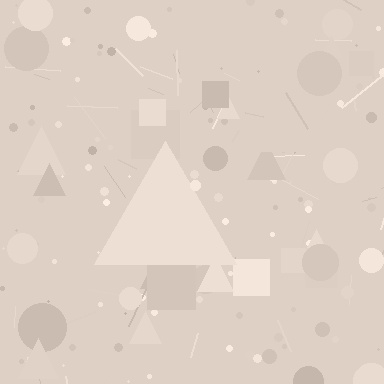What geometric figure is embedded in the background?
A triangle is embedded in the background.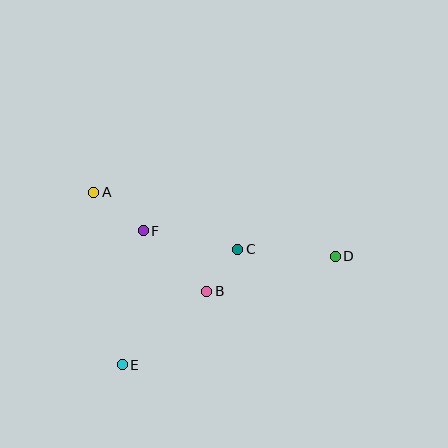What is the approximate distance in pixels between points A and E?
The distance between A and E is approximately 175 pixels.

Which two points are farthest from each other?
Points A and D are farthest from each other.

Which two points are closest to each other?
Points B and C are closest to each other.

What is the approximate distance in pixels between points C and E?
The distance between C and E is approximately 163 pixels.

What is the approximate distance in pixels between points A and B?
The distance between A and B is approximately 150 pixels.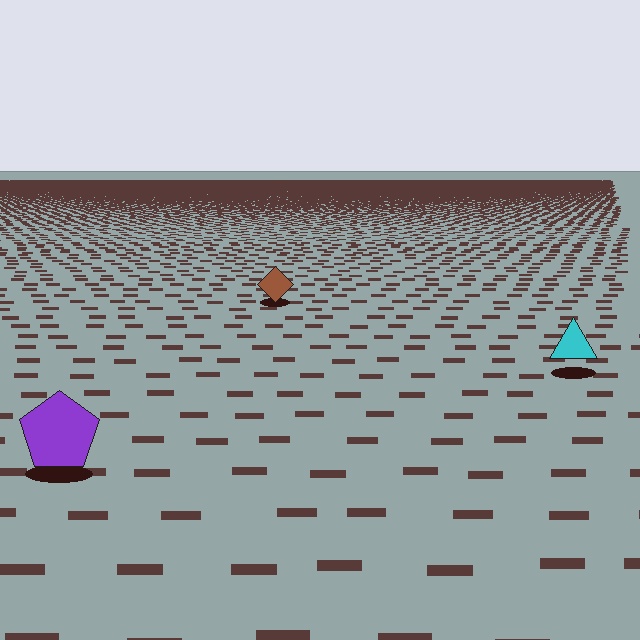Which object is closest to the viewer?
The purple pentagon is closest. The texture marks near it are larger and more spread out.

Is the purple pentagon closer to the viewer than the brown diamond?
Yes. The purple pentagon is closer — you can tell from the texture gradient: the ground texture is coarser near it.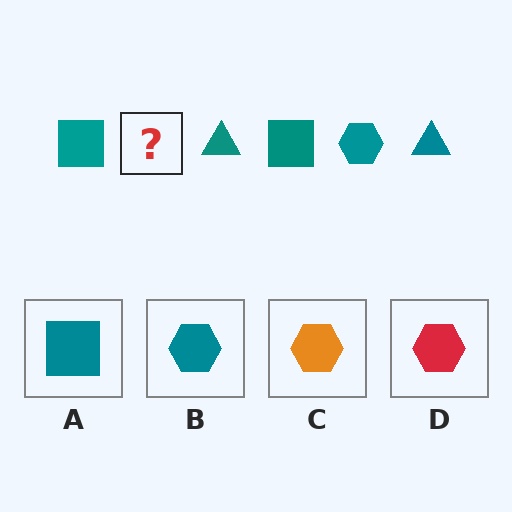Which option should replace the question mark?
Option B.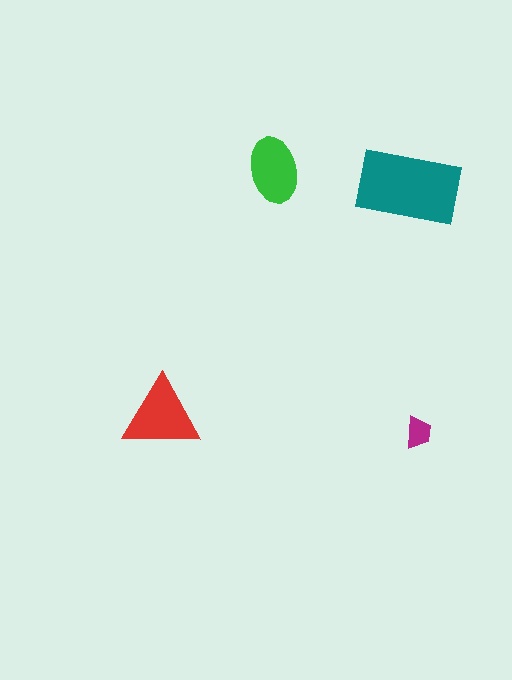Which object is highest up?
The green ellipse is topmost.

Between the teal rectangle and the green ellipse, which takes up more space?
The teal rectangle.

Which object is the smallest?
The magenta trapezoid.